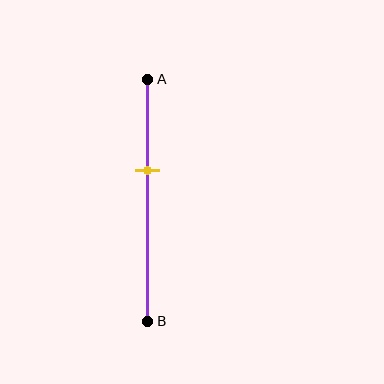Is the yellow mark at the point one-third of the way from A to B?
No, the mark is at about 40% from A, not at the 33% one-third point.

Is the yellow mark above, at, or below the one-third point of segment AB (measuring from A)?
The yellow mark is below the one-third point of segment AB.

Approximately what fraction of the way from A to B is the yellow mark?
The yellow mark is approximately 40% of the way from A to B.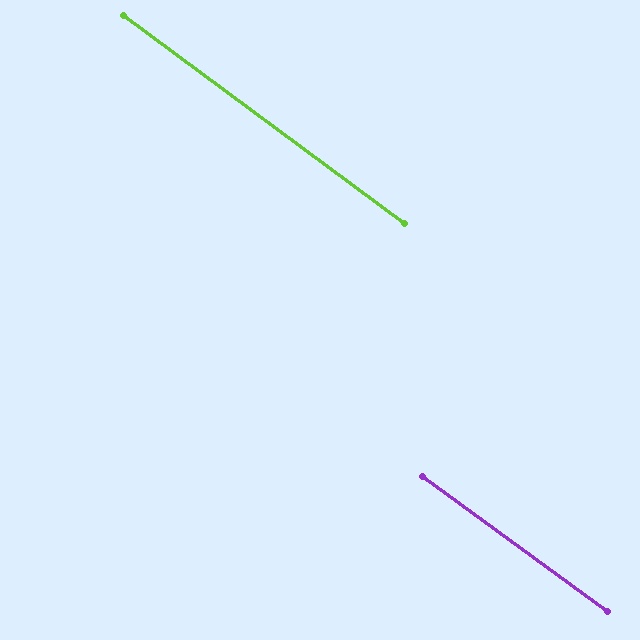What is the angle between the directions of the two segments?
Approximately 0 degrees.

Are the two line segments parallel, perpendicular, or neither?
Parallel — their directions differ by only 0.4°.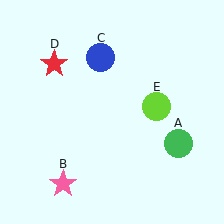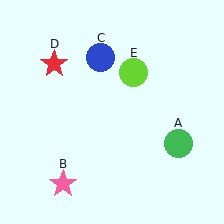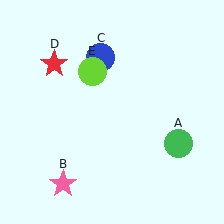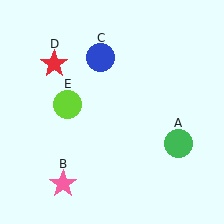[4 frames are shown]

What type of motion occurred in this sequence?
The lime circle (object E) rotated counterclockwise around the center of the scene.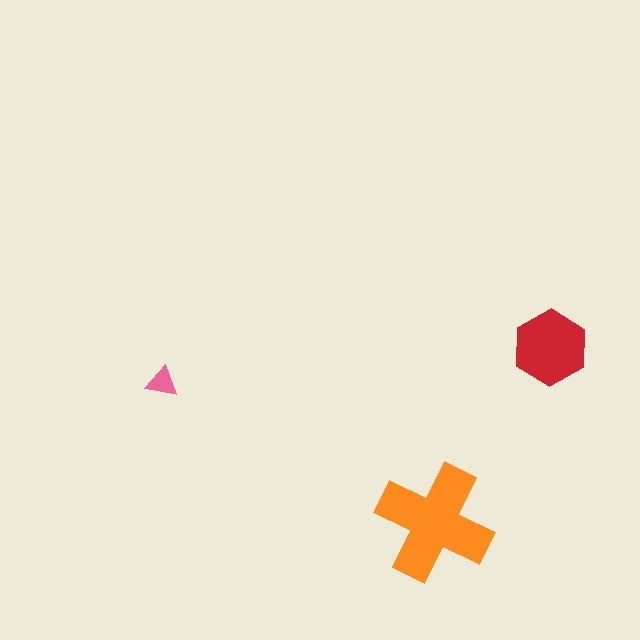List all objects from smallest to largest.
The pink triangle, the red hexagon, the orange cross.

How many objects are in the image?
There are 3 objects in the image.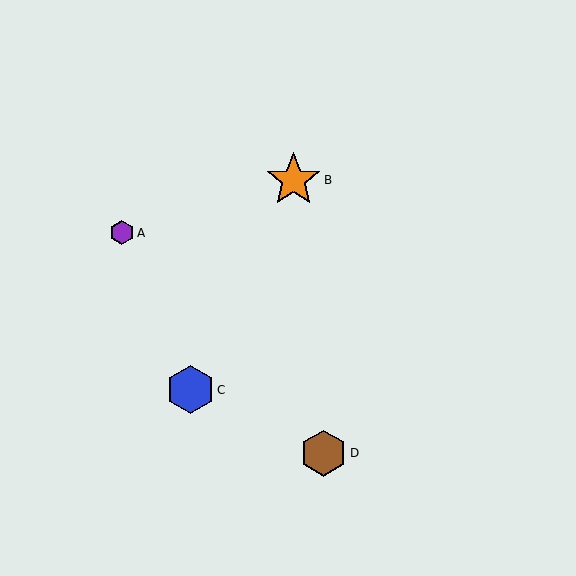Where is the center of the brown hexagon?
The center of the brown hexagon is at (324, 453).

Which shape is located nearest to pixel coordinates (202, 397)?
The blue hexagon (labeled C) at (190, 390) is nearest to that location.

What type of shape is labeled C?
Shape C is a blue hexagon.